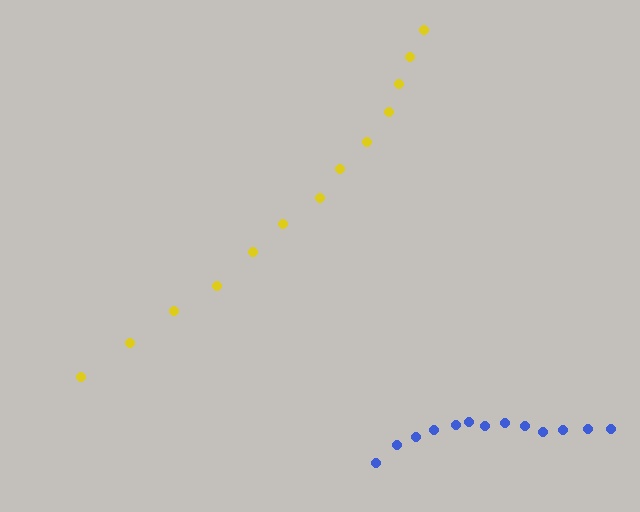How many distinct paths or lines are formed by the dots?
There are 2 distinct paths.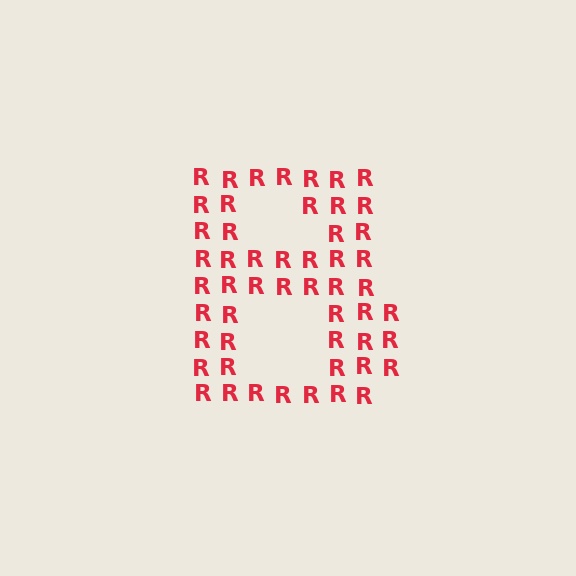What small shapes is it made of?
It is made of small letter R's.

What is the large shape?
The large shape is the letter B.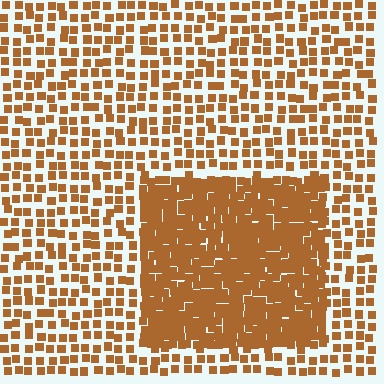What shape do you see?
I see a rectangle.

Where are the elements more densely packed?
The elements are more densely packed inside the rectangle boundary.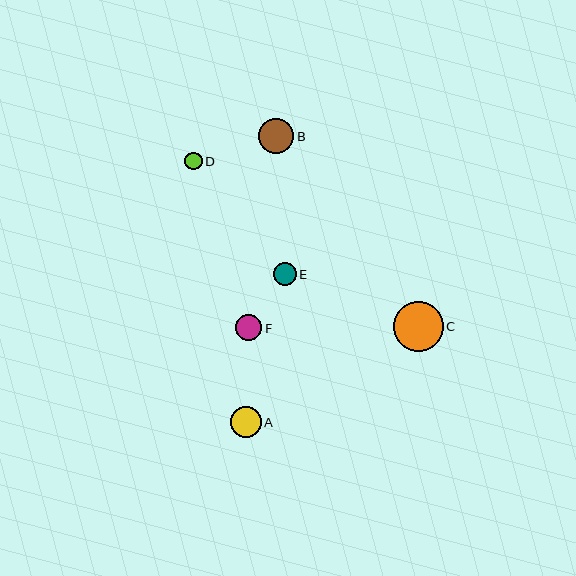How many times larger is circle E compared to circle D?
Circle E is approximately 1.3 times the size of circle D.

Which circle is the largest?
Circle C is the largest with a size of approximately 50 pixels.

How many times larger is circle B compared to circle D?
Circle B is approximately 2.0 times the size of circle D.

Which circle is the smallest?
Circle D is the smallest with a size of approximately 18 pixels.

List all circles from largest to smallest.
From largest to smallest: C, B, A, F, E, D.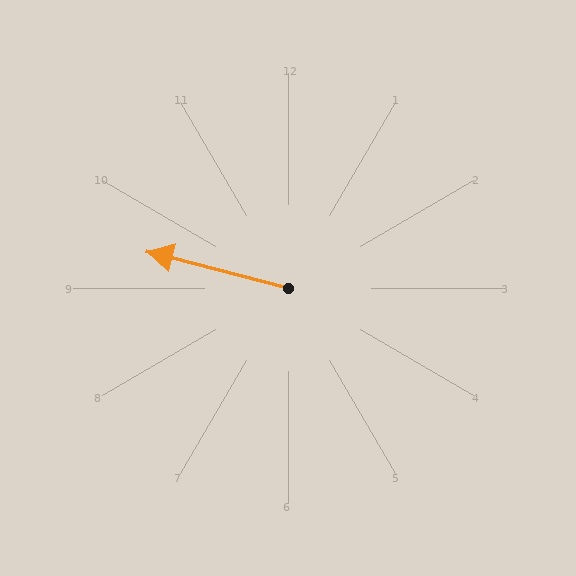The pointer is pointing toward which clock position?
Roughly 9 o'clock.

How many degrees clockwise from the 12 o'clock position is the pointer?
Approximately 285 degrees.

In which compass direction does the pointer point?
West.